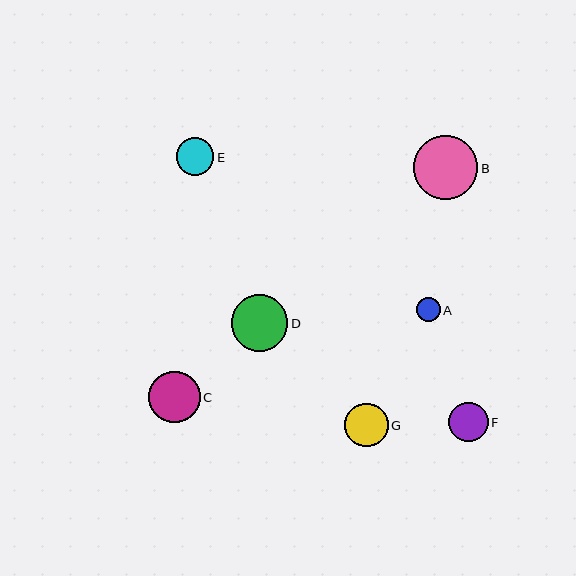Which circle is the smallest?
Circle A is the smallest with a size of approximately 24 pixels.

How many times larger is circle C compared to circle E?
Circle C is approximately 1.4 times the size of circle E.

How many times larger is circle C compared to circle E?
Circle C is approximately 1.4 times the size of circle E.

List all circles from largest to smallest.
From largest to smallest: B, D, C, G, F, E, A.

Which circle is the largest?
Circle B is the largest with a size of approximately 64 pixels.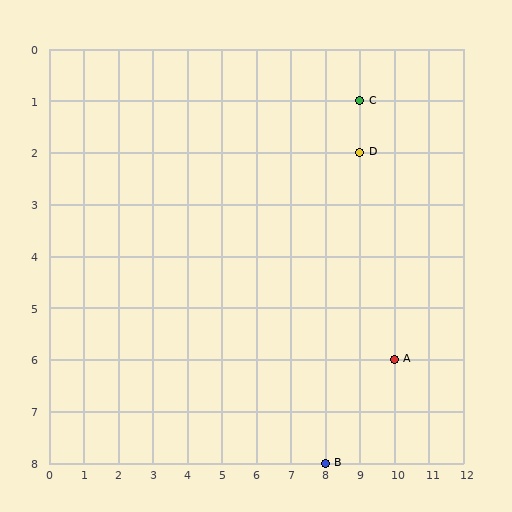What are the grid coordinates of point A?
Point A is at grid coordinates (10, 6).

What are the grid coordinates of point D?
Point D is at grid coordinates (9, 2).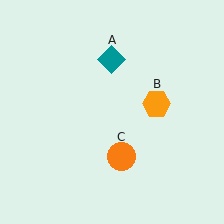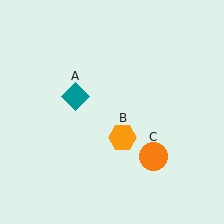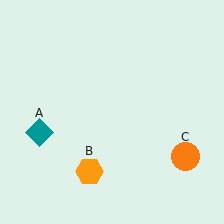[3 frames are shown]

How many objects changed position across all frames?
3 objects changed position: teal diamond (object A), orange hexagon (object B), orange circle (object C).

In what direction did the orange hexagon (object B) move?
The orange hexagon (object B) moved down and to the left.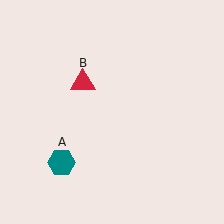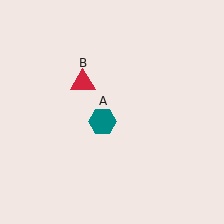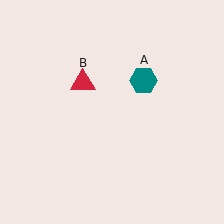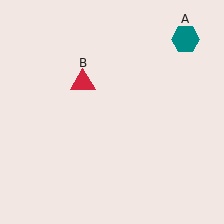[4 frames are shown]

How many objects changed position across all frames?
1 object changed position: teal hexagon (object A).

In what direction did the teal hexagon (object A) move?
The teal hexagon (object A) moved up and to the right.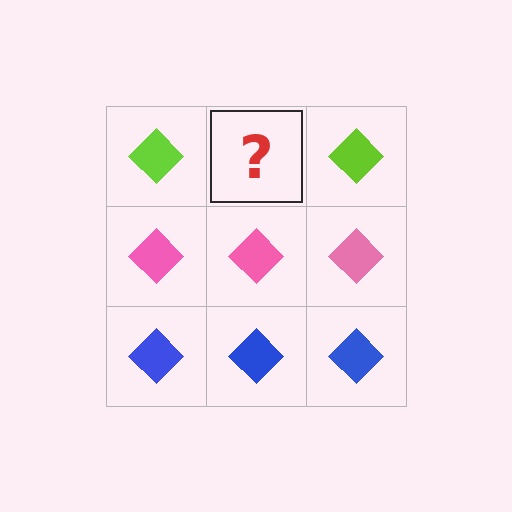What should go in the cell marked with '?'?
The missing cell should contain a lime diamond.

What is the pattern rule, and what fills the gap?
The rule is that each row has a consistent color. The gap should be filled with a lime diamond.